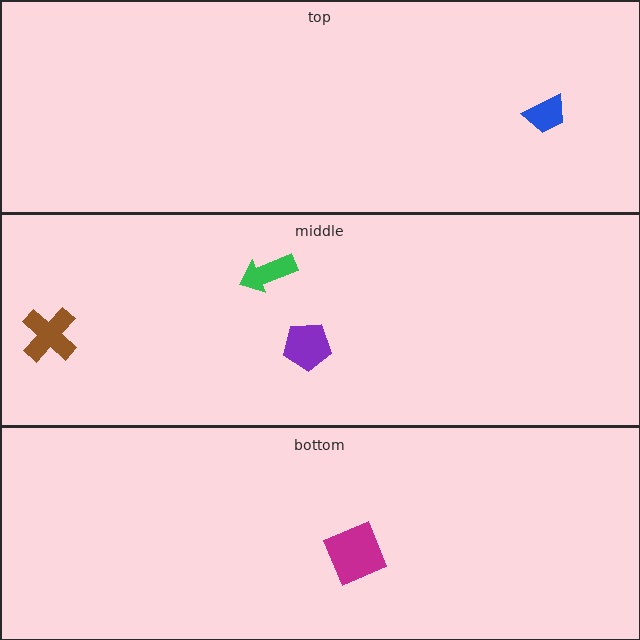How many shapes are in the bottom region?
1.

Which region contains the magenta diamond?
The bottom region.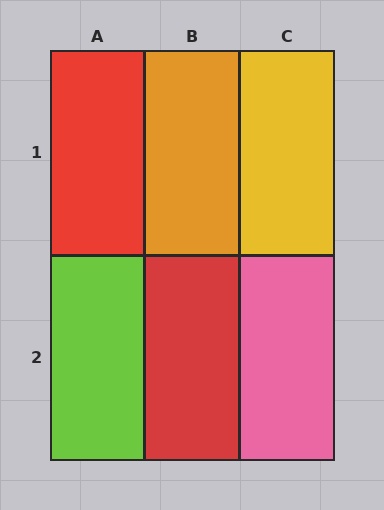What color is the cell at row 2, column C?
Pink.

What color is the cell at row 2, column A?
Lime.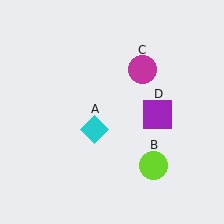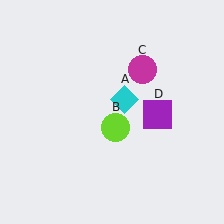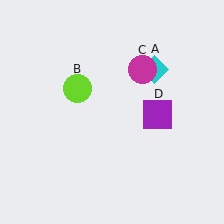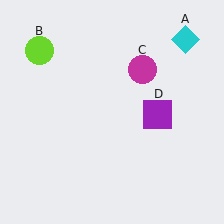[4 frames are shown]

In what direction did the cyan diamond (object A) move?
The cyan diamond (object A) moved up and to the right.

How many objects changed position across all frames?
2 objects changed position: cyan diamond (object A), lime circle (object B).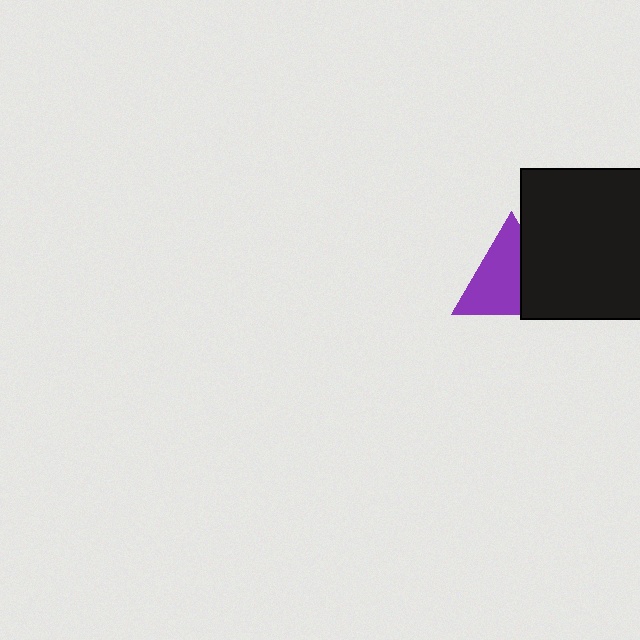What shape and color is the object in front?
The object in front is a black square.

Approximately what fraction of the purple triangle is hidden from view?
Roughly 38% of the purple triangle is hidden behind the black square.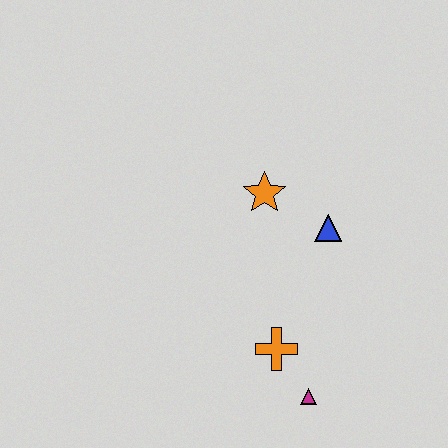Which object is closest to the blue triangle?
The orange star is closest to the blue triangle.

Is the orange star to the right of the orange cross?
No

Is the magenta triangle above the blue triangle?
No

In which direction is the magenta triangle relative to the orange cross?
The magenta triangle is below the orange cross.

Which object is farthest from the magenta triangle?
The orange star is farthest from the magenta triangle.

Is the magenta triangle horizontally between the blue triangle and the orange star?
Yes